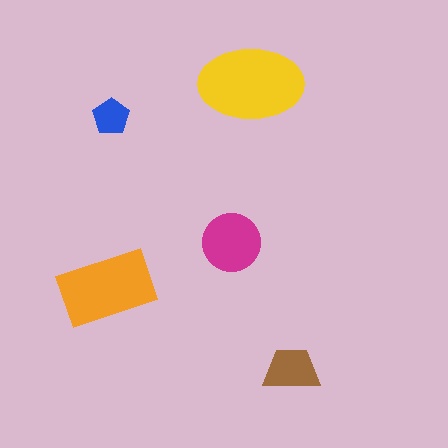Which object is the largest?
The yellow ellipse.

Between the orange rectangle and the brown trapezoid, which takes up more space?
The orange rectangle.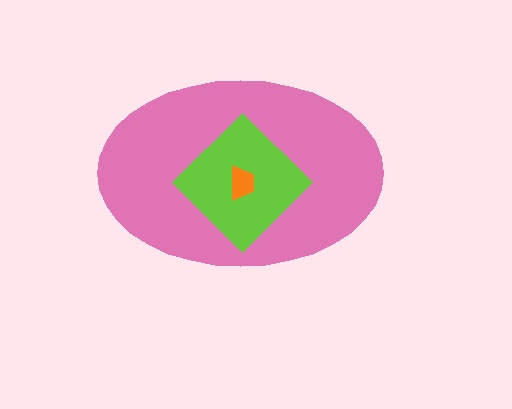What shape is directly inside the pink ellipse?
The lime diamond.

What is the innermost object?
The orange trapezoid.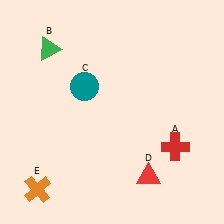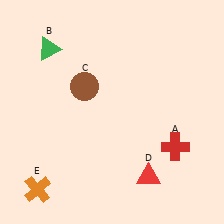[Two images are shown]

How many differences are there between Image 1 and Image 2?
There is 1 difference between the two images.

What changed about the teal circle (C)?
In Image 1, C is teal. In Image 2, it changed to brown.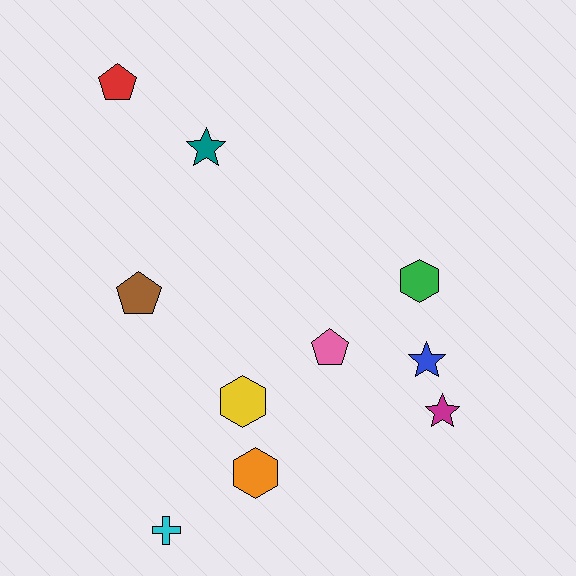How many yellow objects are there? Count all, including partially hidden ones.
There is 1 yellow object.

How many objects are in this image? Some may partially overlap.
There are 10 objects.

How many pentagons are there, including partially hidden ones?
There are 3 pentagons.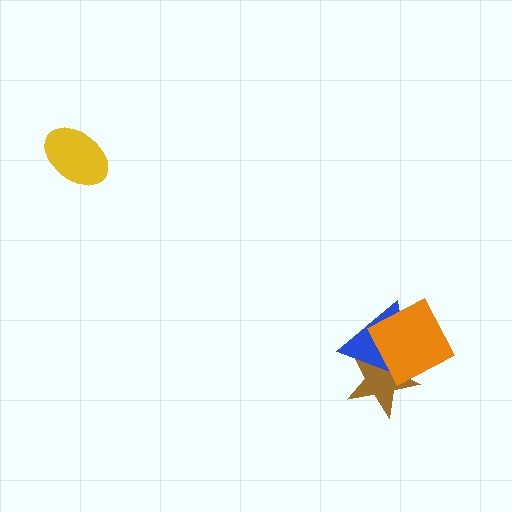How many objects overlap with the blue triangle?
2 objects overlap with the blue triangle.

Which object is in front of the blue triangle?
The orange square is in front of the blue triangle.